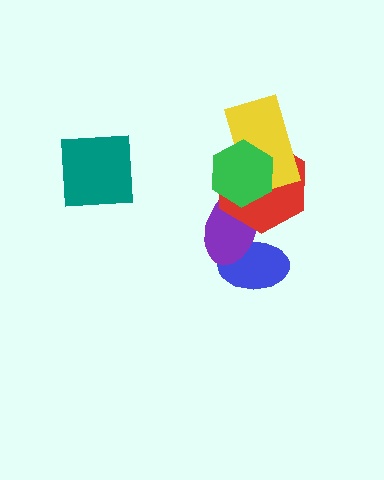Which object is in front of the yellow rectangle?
The green hexagon is in front of the yellow rectangle.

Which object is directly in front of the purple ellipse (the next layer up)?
The red hexagon is directly in front of the purple ellipse.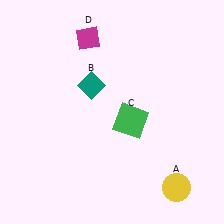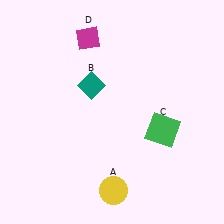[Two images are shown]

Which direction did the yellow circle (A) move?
The yellow circle (A) moved left.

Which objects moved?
The objects that moved are: the yellow circle (A), the green square (C).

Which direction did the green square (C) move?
The green square (C) moved right.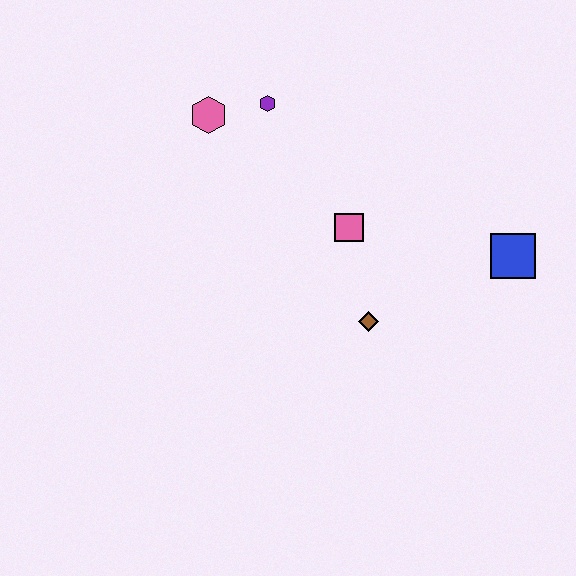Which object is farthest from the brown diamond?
The pink hexagon is farthest from the brown diamond.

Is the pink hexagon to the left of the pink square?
Yes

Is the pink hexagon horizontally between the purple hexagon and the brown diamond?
No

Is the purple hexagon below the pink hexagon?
No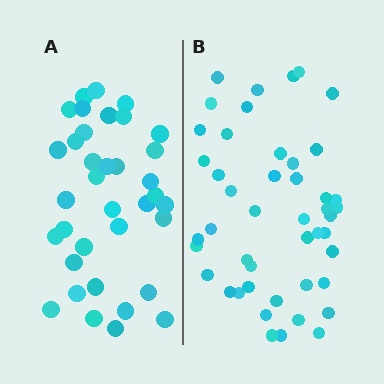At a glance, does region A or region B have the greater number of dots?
Region B (the right region) has more dots.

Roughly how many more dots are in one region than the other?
Region B has roughly 10 or so more dots than region A.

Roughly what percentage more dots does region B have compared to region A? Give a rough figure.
About 30% more.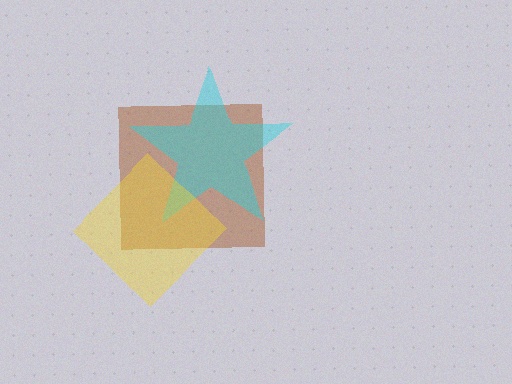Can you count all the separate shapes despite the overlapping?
Yes, there are 3 separate shapes.